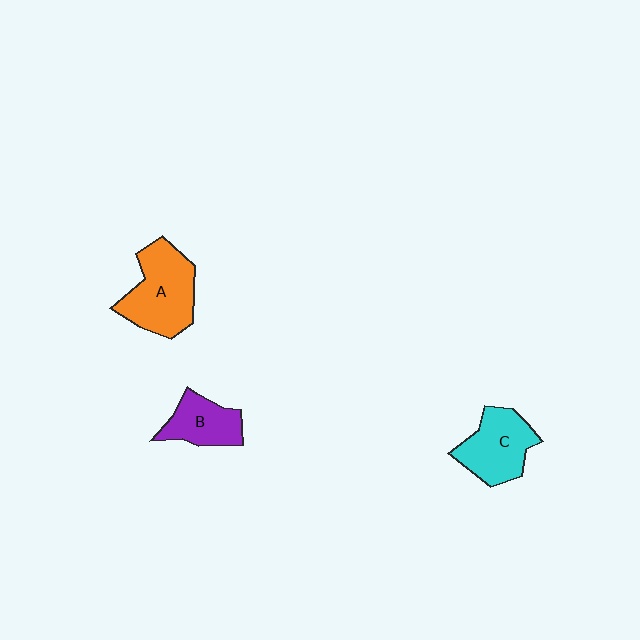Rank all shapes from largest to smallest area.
From largest to smallest: A (orange), C (cyan), B (purple).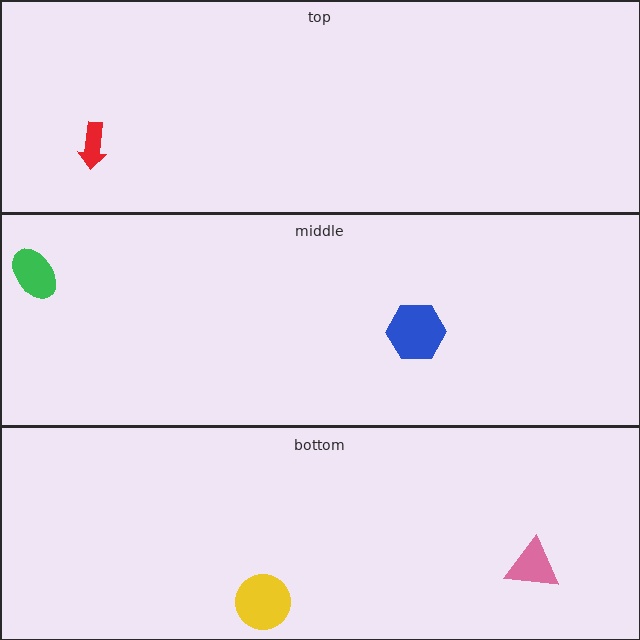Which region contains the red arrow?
The top region.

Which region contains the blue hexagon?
The middle region.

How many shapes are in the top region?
1.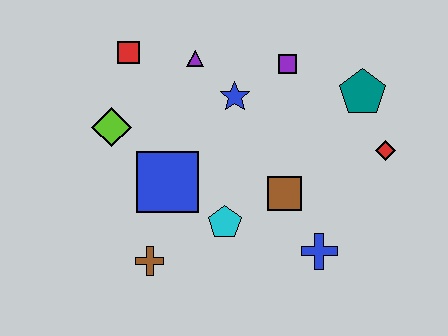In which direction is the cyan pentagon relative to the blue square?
The cyan pentagon is to the right of the blue square.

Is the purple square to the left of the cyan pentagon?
No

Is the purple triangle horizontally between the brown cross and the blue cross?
Yes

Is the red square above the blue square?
Yes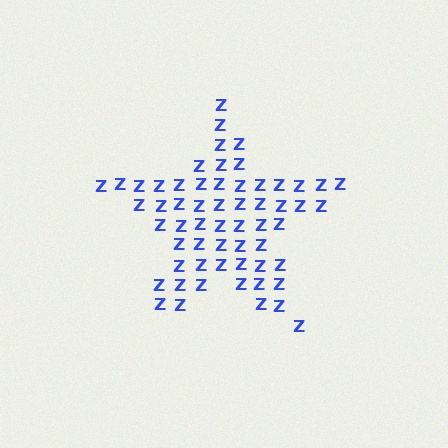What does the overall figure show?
The overall figure shows a star.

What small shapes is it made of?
It is made of small letter Z's.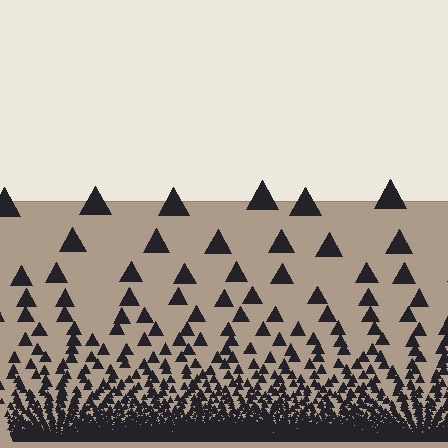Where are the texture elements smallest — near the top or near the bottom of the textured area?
Near the bottom.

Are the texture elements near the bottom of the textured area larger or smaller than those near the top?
Smaller. The gradient is inverted — elements near the bottom are smaller and denser.